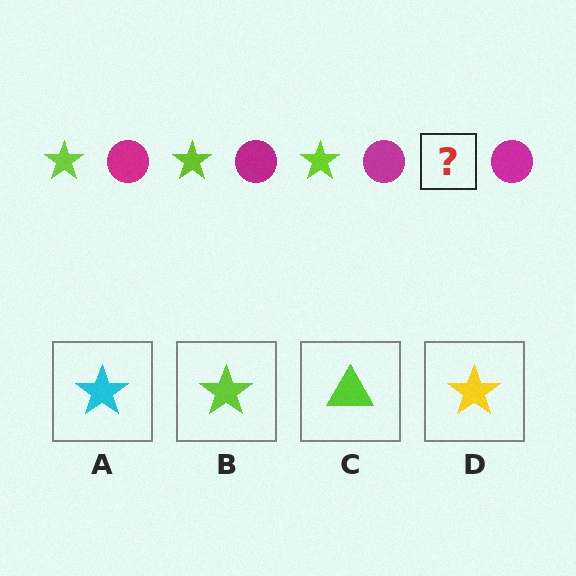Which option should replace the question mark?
Option B.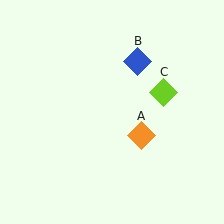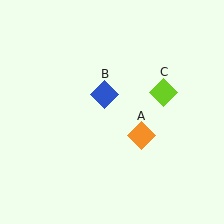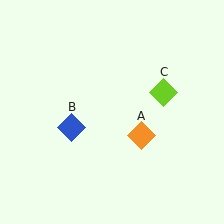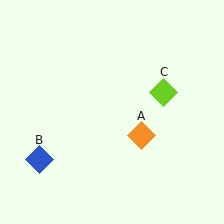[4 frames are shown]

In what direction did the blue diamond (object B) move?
The blue diamond (object B) moved down and to the left.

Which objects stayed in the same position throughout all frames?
Orange diamond (object A) and lime diamond (object C) remained stationary.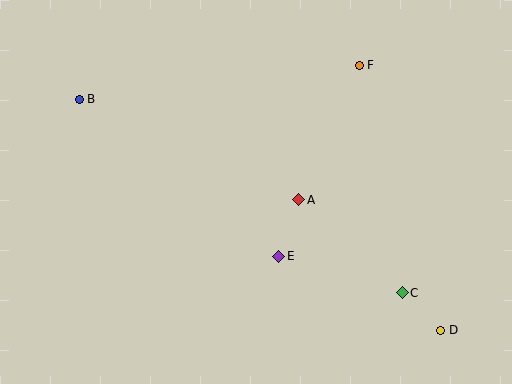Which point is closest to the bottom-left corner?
Point B is closest to the bottom-left corner.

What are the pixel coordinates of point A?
Point A is at (299, 200).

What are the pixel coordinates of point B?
Point B is at (79, 99).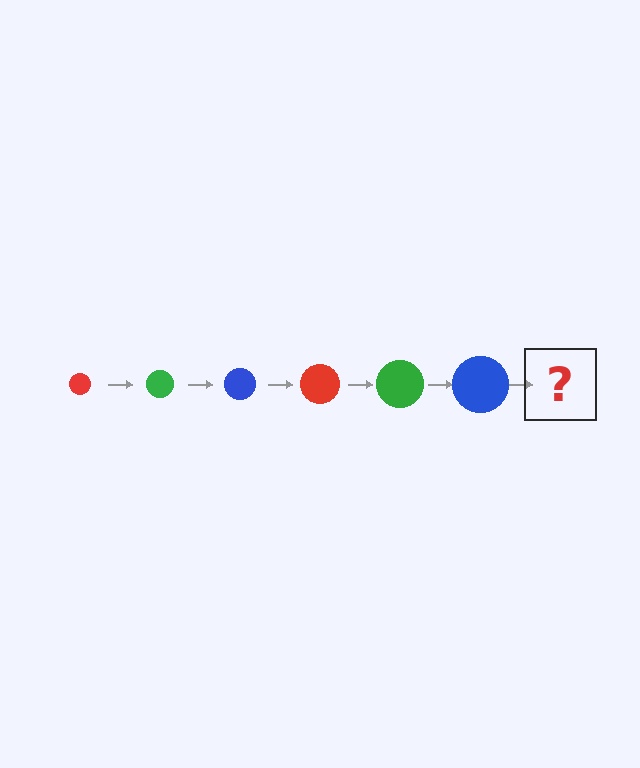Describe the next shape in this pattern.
It should be a red circle, larger than the previous one.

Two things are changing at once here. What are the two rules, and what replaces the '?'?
The two rules are that the circle grows larger each step and the color cycles through red, green, and blue. The '?' should be a red circle, larger than the previous one.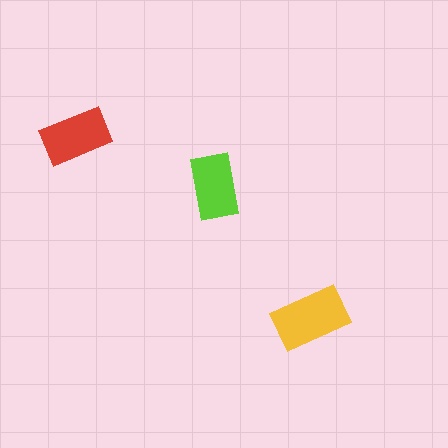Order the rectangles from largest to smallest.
the yellow one, the red one, the lime one.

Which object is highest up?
The red rectangle is topmost.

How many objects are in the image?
There are 3 objects in the image.